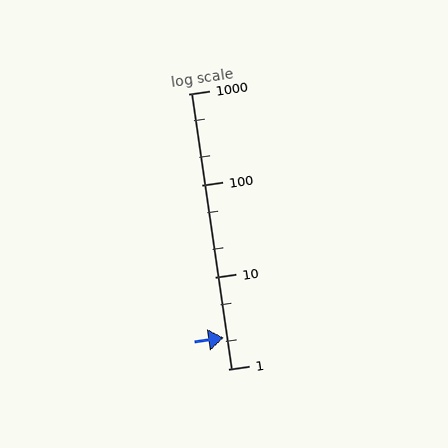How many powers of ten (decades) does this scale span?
The scale spans 3 decades, from 1 to 1000.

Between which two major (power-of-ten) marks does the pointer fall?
The pointer is between 1 and 10.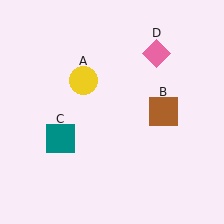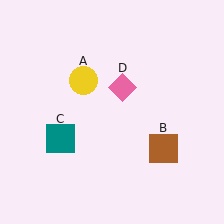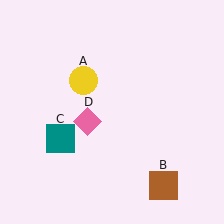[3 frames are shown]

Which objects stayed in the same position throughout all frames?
Yellow circle (object A) and teal square (object C) remained stationary.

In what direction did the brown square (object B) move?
The brown square (object B) moved down.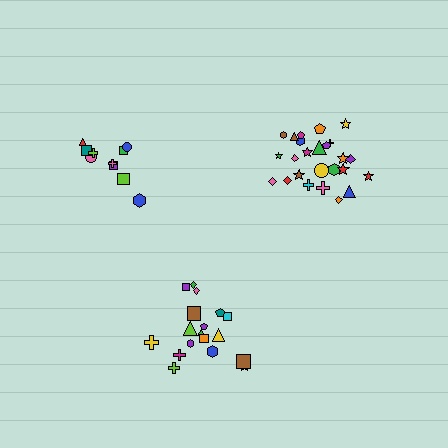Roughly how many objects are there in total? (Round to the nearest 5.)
Roughly 55 objects in total.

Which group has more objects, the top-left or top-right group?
The top-right group.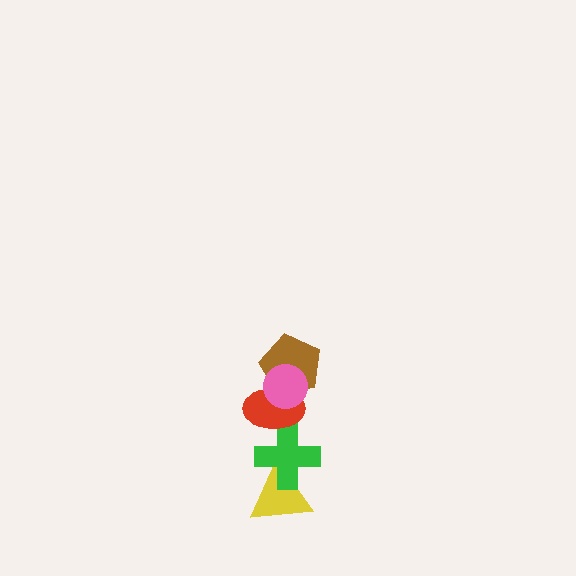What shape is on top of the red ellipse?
The brown pentagon is on top of the red ellipse.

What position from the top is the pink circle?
The pink circle is 1st from the top.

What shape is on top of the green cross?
The red ellipse is on top of the green cross.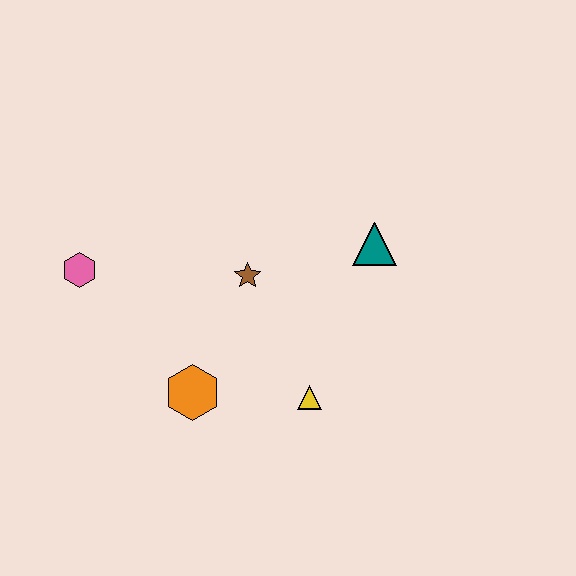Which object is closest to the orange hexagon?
The yellow triangle is closest to the orange hexagon.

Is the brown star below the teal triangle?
Yes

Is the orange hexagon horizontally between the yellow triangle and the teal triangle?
No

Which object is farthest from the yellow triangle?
The pink hexagon is farthest from the yellow triangle.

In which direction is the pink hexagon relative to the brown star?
The pink hexagon is to the left of the brown star.